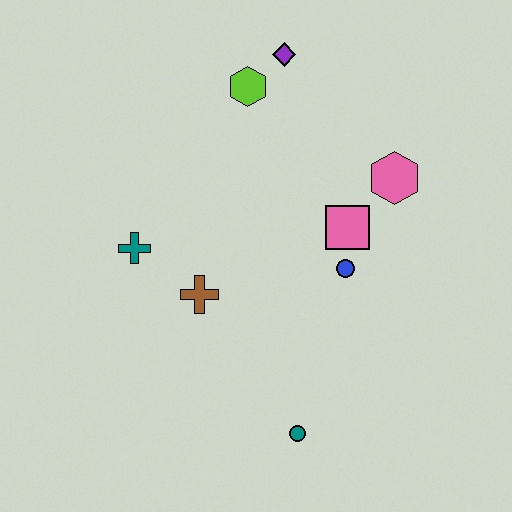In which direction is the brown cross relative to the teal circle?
The brown cross is above the teal circle.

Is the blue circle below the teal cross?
Yes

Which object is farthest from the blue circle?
The purple diamond is farthest from the blue circle.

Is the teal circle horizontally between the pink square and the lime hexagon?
Yes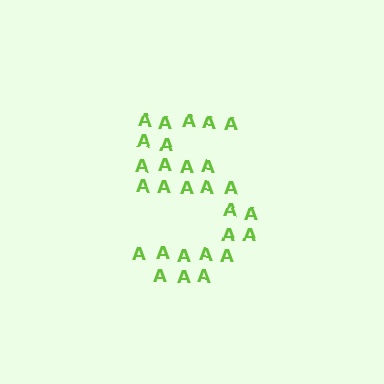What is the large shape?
The large shape is the digit 5.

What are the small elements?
The small elements are letter A's.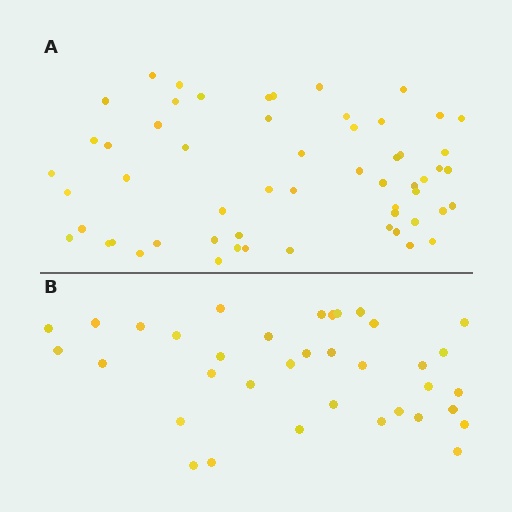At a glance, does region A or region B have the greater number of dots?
Region A (the top region) has more dots.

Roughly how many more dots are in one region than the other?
Region A has approximately 20 more dots than region B.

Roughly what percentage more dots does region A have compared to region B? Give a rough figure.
About 60% more.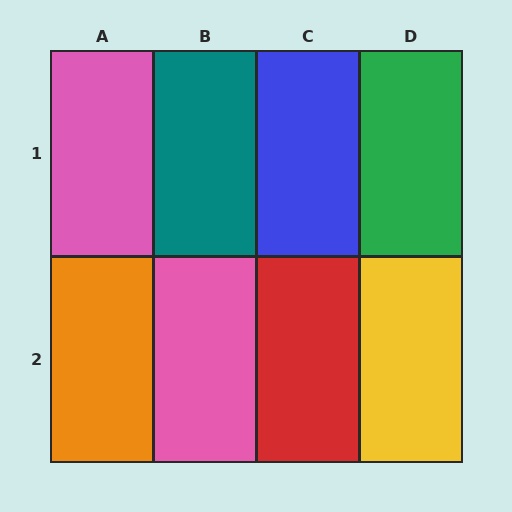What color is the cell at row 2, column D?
Yellow.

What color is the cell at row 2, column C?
Red.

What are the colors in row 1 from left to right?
Pink, teal, blue, green.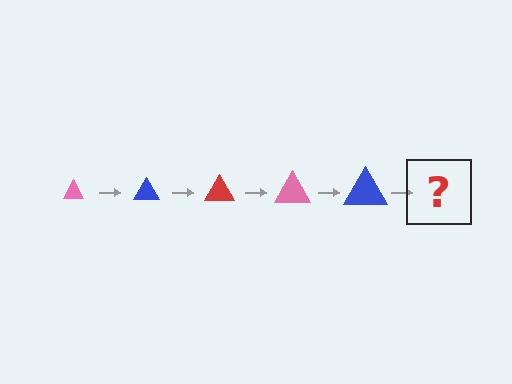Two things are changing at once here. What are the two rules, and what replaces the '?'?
The two rules are that the triangle grows larger each step and the color cycles through pink, blue, and red. The '?' should be a red triangle, larger than the previous one.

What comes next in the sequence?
The next element should be a red triangle, larger than the previous one.